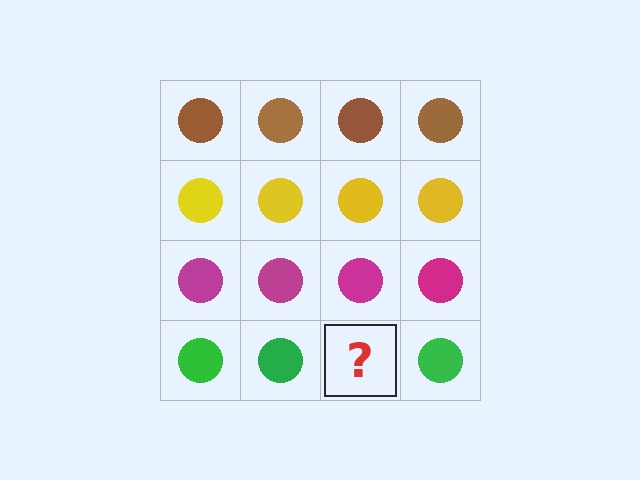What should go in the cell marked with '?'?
The missing cell should contain a green circle.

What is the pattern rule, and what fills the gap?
The rule is that each row has a consistent color. The gap should be filled with a green circle.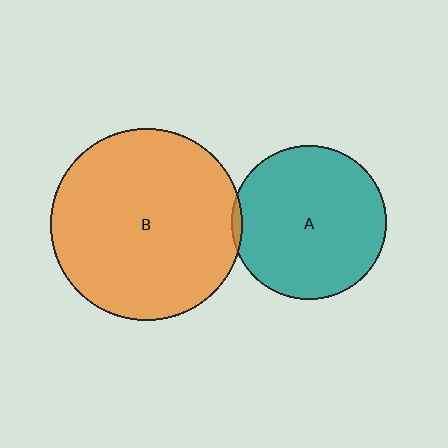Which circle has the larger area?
Circle B (orange).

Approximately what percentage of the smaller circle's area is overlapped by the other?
Approximately 5%.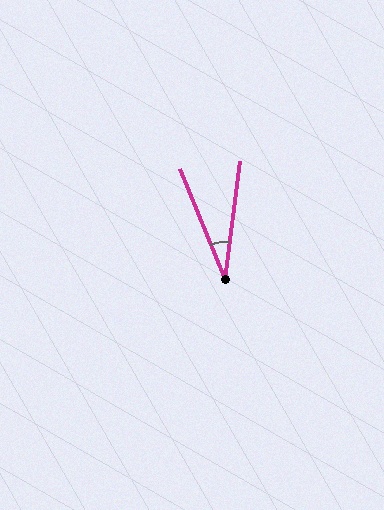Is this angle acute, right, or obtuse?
It is acute.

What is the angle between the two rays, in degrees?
Approximately 29 degrees.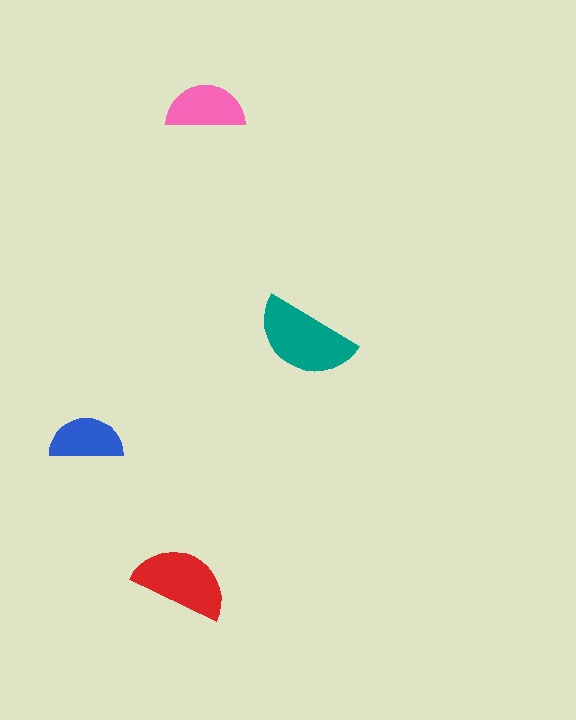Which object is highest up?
The pink semicircle is topmost.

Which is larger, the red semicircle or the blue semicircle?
The red one.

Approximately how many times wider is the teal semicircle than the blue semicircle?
About 1.5 times wider.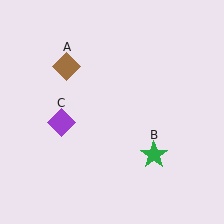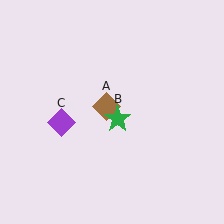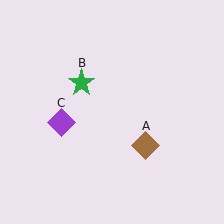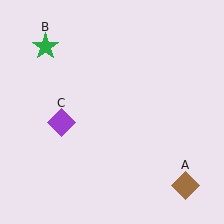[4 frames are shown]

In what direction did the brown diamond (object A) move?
The brown diamond (object A) moved down and to the right.